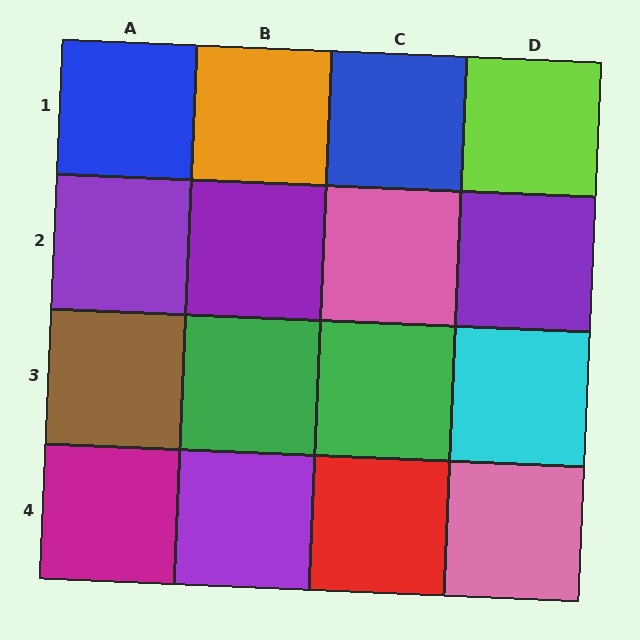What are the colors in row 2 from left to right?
Purple, purple, pink, purple.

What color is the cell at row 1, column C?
Blue.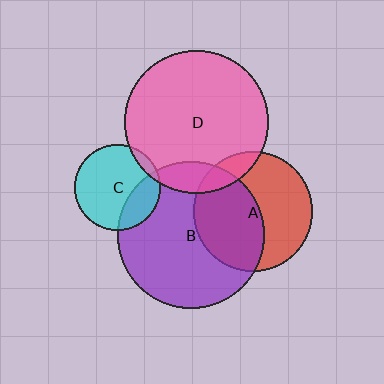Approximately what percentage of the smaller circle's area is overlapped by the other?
Approximately 10%.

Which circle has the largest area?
Circle B (purple).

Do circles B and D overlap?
Yes.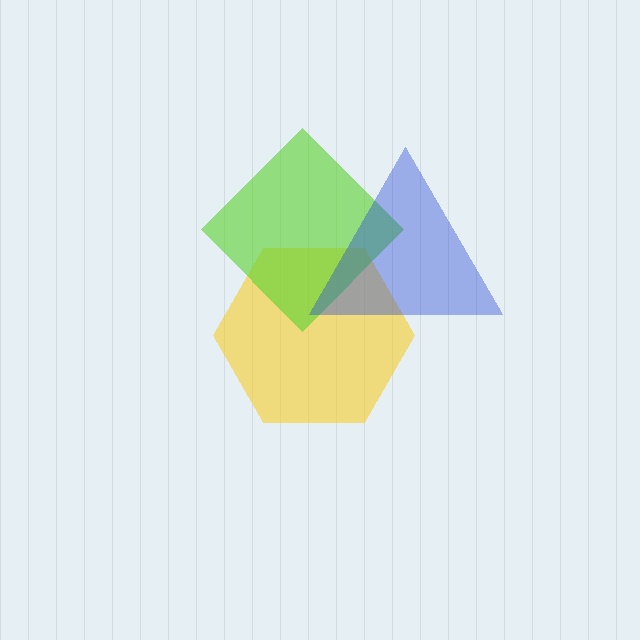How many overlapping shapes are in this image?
There are 3 overlapping shapes in the image.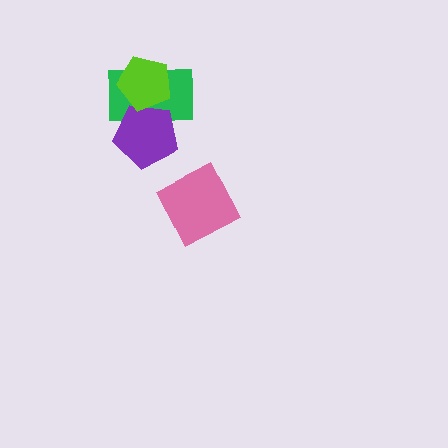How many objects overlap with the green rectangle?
2 objects overlap with the green rectangle.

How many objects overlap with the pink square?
0 objects overlap with the pink square.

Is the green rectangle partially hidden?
Yes, it is partially covered by another shape.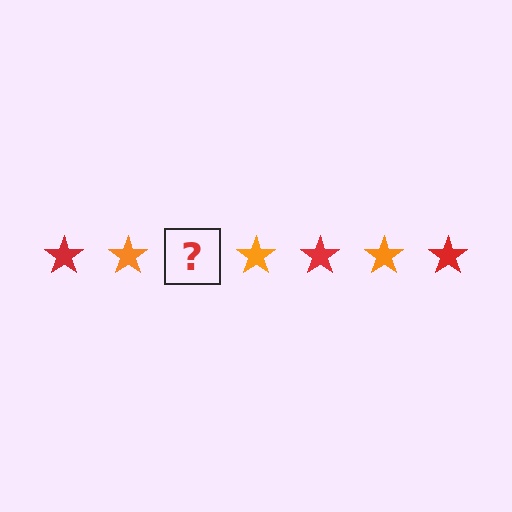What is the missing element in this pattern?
The missing element is a red star.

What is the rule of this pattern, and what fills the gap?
The rule is that the pattern cycles through red, orange stars. The gap should be filled with a red star.